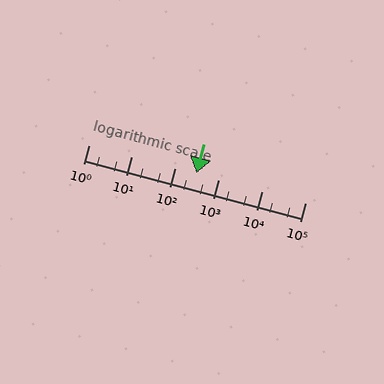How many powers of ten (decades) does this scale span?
The scale spans 5 decades, from 1 to 100000.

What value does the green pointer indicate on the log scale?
The pointer indicates approximately 310.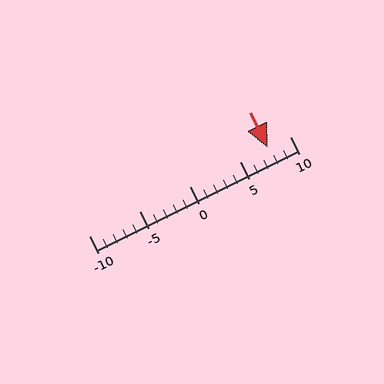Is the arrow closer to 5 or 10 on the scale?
The arrow is closer to 10.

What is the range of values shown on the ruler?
The ruler shows values from -10 to 10.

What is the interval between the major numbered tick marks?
The major tick marks are spaced 5 units apart.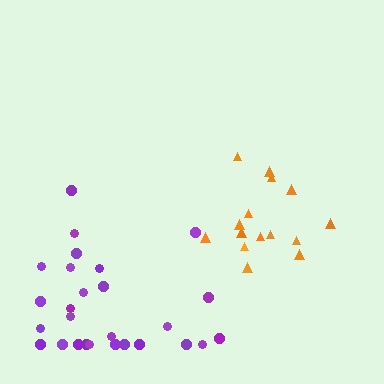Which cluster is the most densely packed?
Orange.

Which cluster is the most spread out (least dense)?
Purple.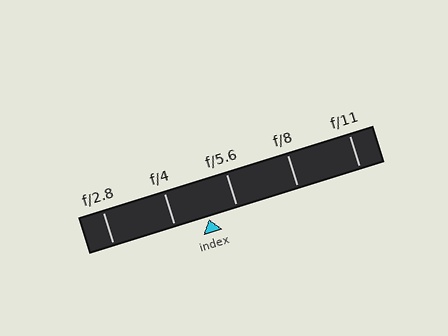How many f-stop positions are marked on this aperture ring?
There are 5 f-stop positions marked.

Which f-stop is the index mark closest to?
The index mark is closest to f/5.6.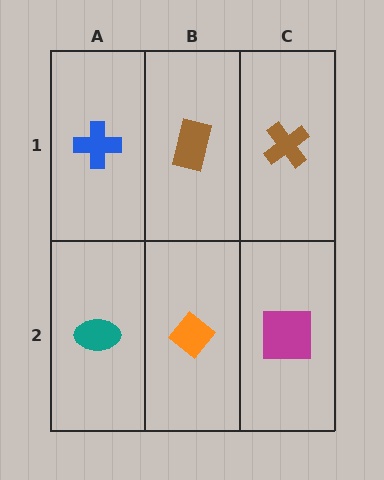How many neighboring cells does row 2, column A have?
2.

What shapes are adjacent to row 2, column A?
A blue cross (row 1, column A), an orange diamond (row 2, column B).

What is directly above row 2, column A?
A blue cross.